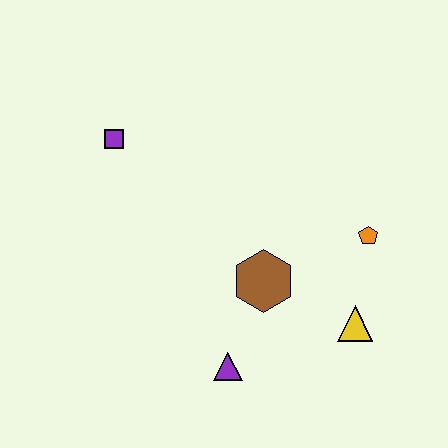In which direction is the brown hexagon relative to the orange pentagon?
The brown hexagon is to the left of the orange pentagon.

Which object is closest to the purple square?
The brown hexagon is closest to the purple square.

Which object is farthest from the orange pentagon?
The purple square is farthest from the orange pentagon.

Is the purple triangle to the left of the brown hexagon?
Yes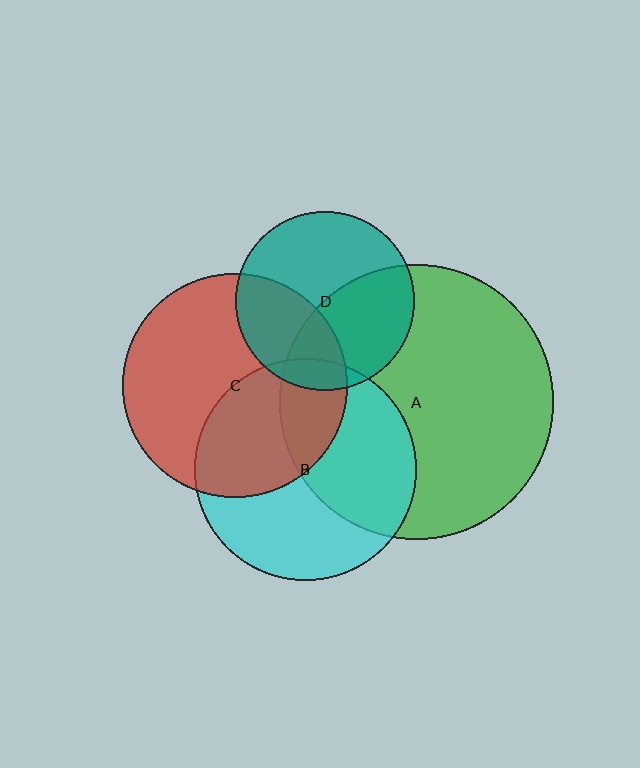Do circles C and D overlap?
Yes.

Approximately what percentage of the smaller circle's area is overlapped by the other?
Approximately 35%.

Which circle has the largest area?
Circle A (green).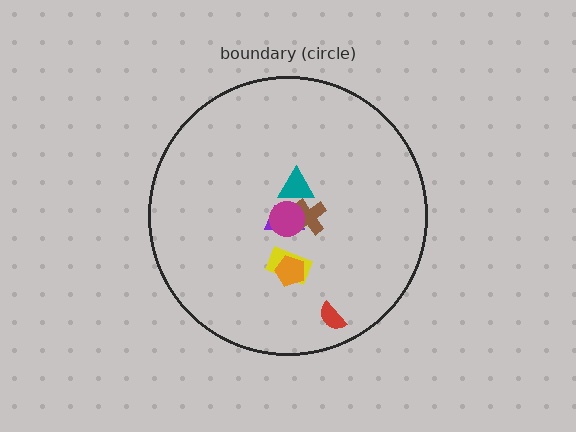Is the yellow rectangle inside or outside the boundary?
Inside.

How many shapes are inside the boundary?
7 inside, 0 outside.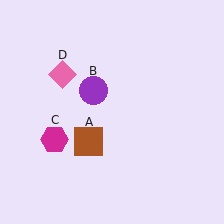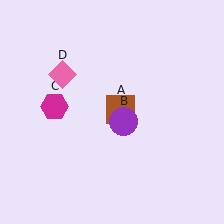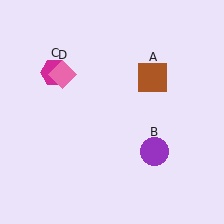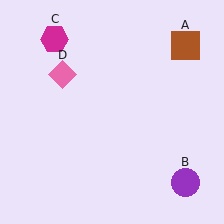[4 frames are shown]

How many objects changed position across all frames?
3 objects changed position: brown square (object A), purple circle (object B), magenta hexagon (object C).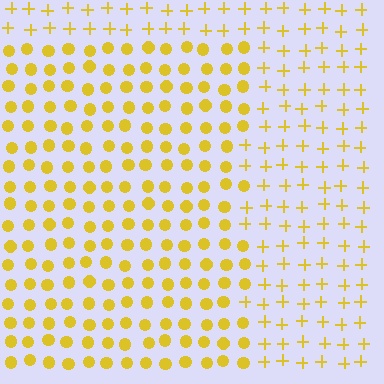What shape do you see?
I see a rectangle.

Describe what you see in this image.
The image is filled with small yellow elements arranged in a uniform grid. A rectangle-shaped region contains circles, while the surrounding area contains plus signs. The boundary is defined purely by the change in element shape.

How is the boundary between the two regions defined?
The boundary is defined by a change in element shape: circles inside vs. plus signs outside. All elements share the same color and spacing.